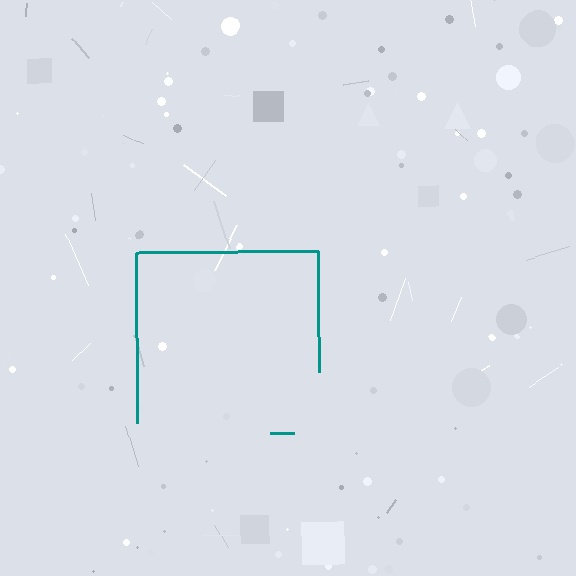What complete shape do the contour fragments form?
The contour fragments form a square.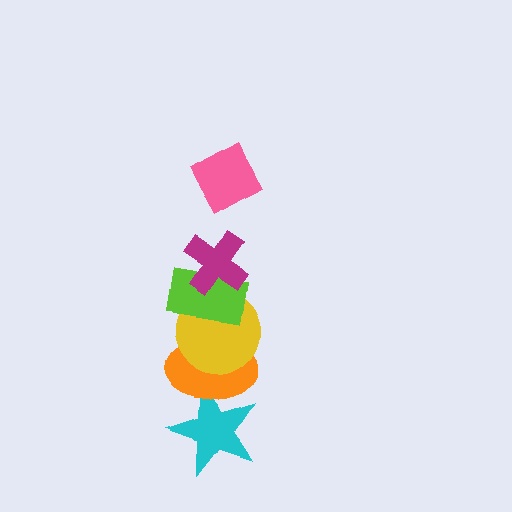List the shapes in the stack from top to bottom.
From top to bottom: the pink diamond, the magenta cross, the lime rectangle, the yellow circle, the orange ellipse, the cyan star.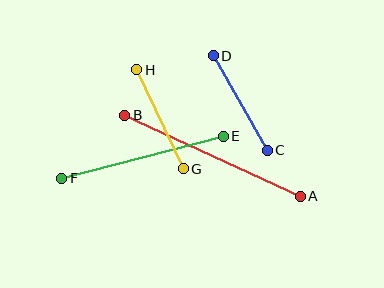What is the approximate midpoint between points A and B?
The midpoint is at approximately (212, 156) pixels.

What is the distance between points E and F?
The distance is approximately 167 pixels.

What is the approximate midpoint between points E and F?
The midpoint is at approximately (143, 157) pixels.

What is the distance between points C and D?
The distance is approximately 109 pixels.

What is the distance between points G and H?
The distance is approximately 109 pixels.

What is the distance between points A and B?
The distance is approximately 193 pixels.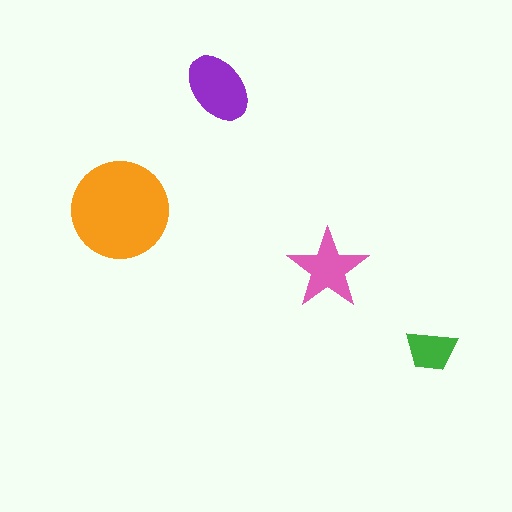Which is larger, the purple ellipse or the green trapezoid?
The purple ellipse.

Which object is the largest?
The orange circle.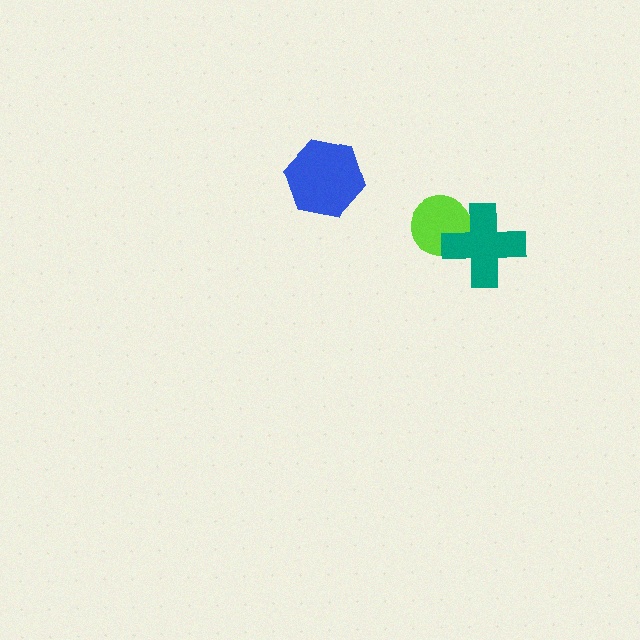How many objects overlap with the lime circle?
1 object overlaps with the lime circle.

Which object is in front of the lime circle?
The teal cross is in front of the lime circle.